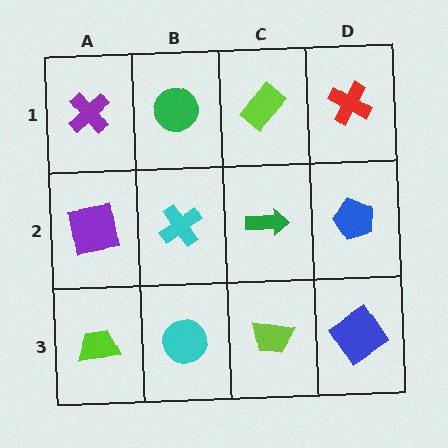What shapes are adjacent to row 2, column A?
A purple cross (row 1, column A), a lime trapezoid (row 3, column A), a cyan cross (row 2, column B).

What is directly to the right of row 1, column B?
A lime rectangle.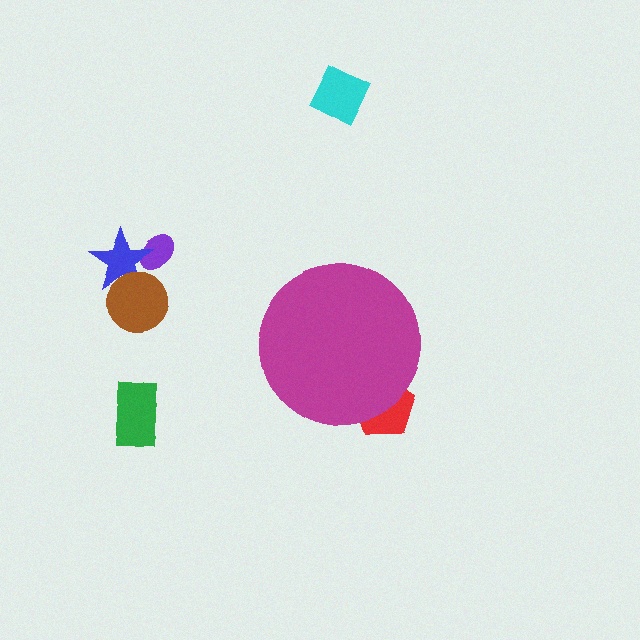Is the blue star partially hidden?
No, the blue star is fully visible.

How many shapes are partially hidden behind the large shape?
1 shape is partially hidden.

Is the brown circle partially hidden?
No, the brown circle is fully visible.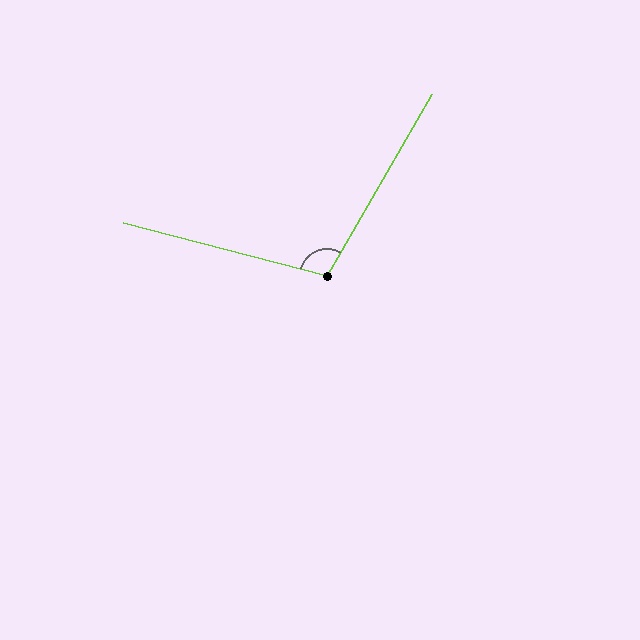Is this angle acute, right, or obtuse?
It is obtuse.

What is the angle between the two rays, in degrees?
Approximately 106 degrees.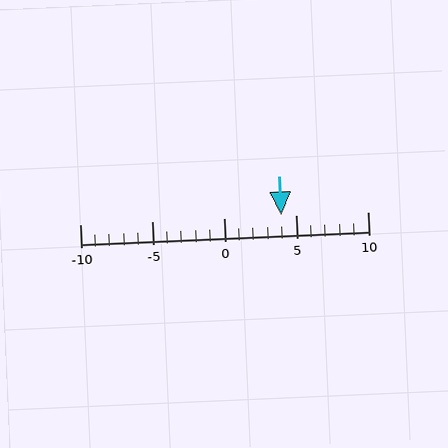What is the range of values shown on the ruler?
The ruler shows values from -10 to 10.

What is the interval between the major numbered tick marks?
The major tick marks are spaced 5 units apart.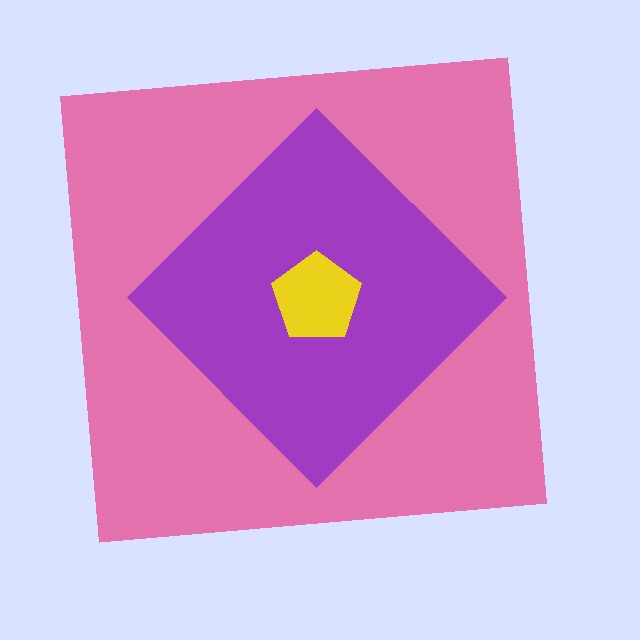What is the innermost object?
The yellow pentagon.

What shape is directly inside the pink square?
The purple diamond.